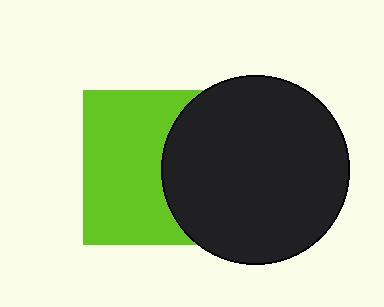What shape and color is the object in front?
The object in front is a black circle.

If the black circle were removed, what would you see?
You would see the complete lime square.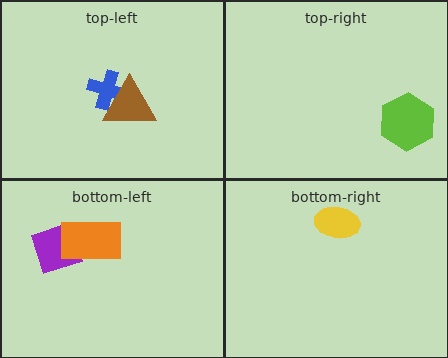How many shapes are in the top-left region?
2.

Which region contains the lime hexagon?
The top-right region.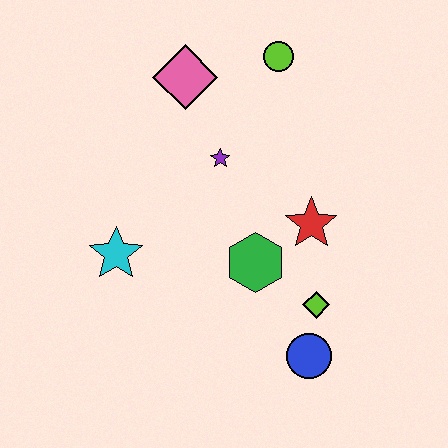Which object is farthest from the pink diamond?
The blue circle is farthest from the pink diamond.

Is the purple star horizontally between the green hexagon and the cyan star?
Yes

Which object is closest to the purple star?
The pink diamond is closest to the purple star.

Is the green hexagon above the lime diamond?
Yes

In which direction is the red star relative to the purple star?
The red star is to the right of the purple star.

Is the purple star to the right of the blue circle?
No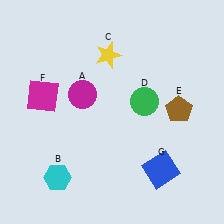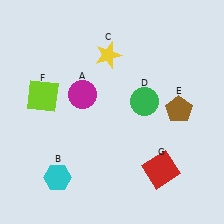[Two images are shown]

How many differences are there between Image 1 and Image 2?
There are 2 differences between the two images.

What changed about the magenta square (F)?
In Image 1, F is magenta. In Image 2, it changed to lime.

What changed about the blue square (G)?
In Image 1, G is blue. In Image 2, it changed to red.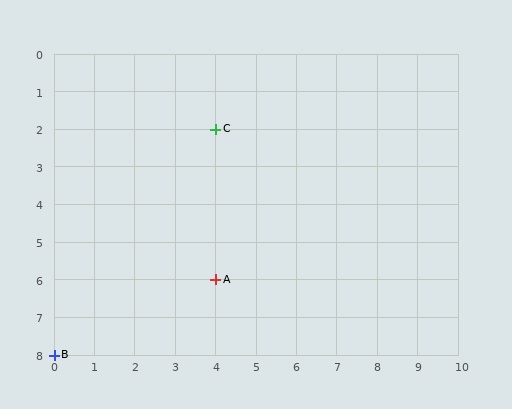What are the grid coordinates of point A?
Point A is at grid coordinates (4, 6).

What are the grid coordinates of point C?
Point C is at grid coordinates (4, 2).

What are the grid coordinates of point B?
Point B is at grid coordinates (0, 8).